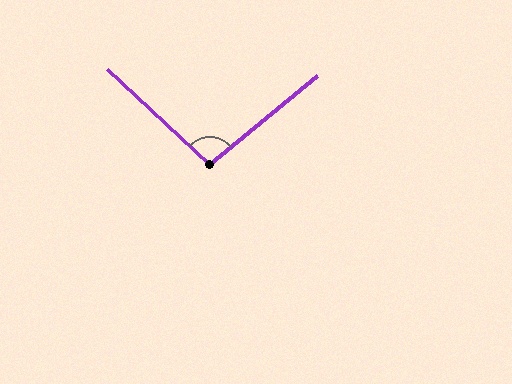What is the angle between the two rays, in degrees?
Approximately 98 degrees.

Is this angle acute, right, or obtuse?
It is obtuse.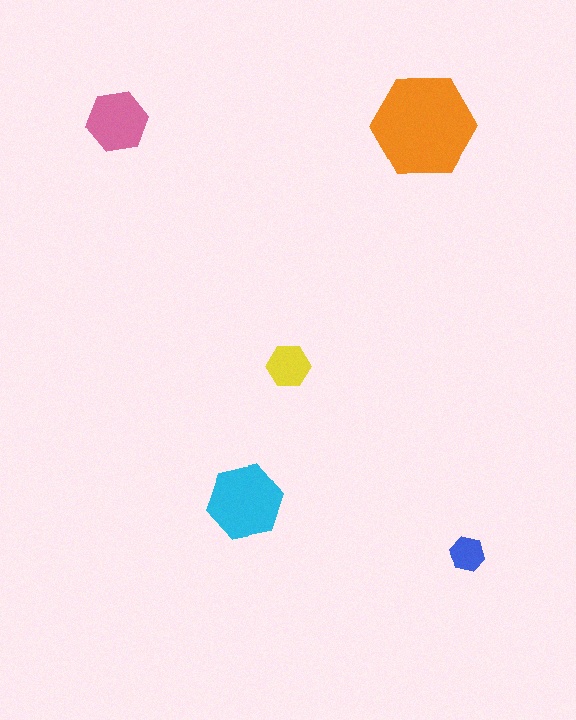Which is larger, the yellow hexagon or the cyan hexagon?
The cyan one.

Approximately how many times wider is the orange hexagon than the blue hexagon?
About 3 times wider.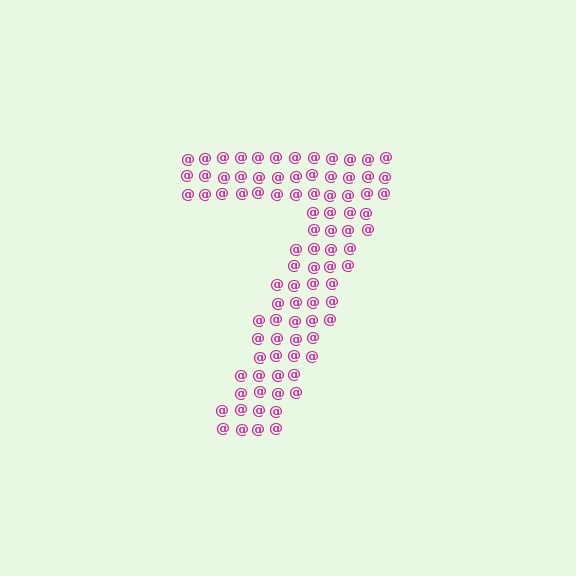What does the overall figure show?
The overall figure shows the digit 7.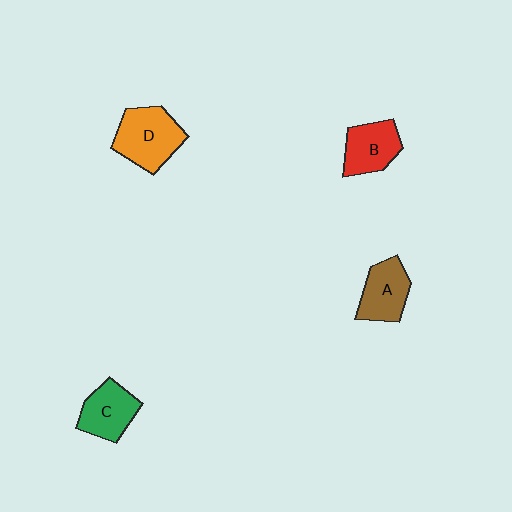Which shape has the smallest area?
Shape B (red).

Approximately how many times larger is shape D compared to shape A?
Approximately 1.3 times.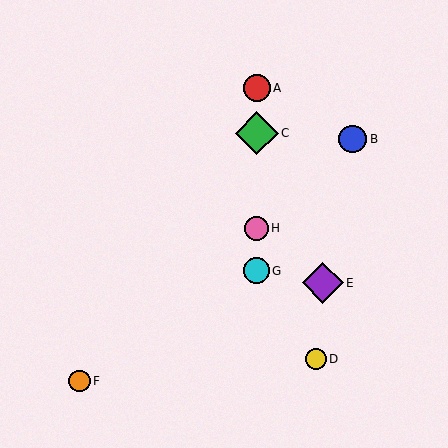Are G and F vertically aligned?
No, G is at x≈257 and F is at x≈80.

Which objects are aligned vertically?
Objects A, C, G, H are aligned vertically.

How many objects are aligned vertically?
4 objects (A, C, G, H) are aligned vertically.